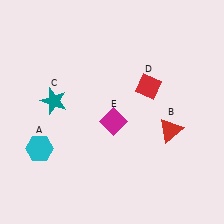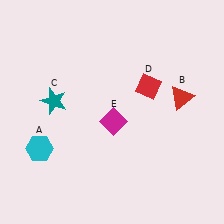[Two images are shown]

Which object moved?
The red triangle (B) moved up.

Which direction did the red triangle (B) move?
The red triangle (B) moved up.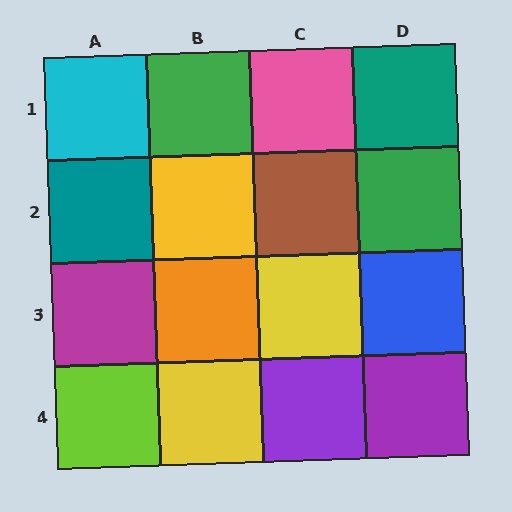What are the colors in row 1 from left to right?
Cyan, green, pink, teal.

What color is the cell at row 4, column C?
Purple.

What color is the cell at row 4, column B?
Yellow.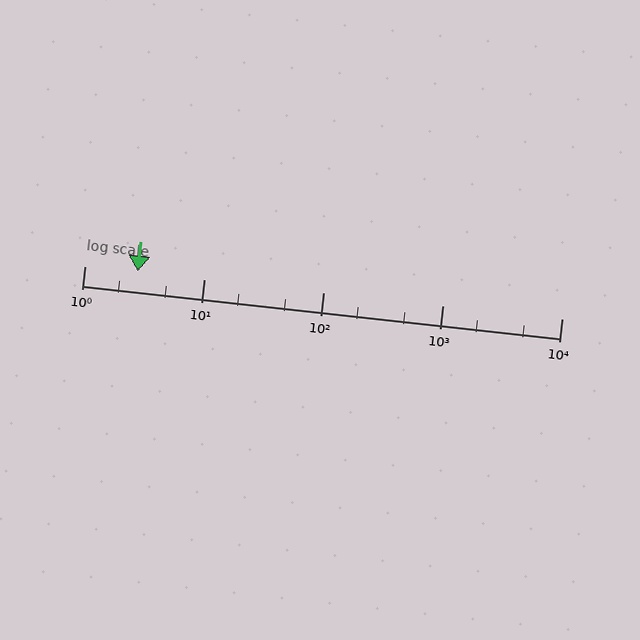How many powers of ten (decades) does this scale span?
The scale spans 4 decades, from 1 to 10000.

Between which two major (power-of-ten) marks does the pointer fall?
The pointer is between 1 and 10.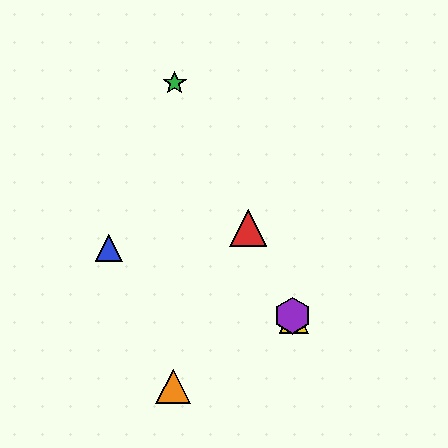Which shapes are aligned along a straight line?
The red triangle, the green star, the yellow triangle, the purple hexagon are aligned along a straight line.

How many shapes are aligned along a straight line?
4 shapes (the red triangle, the green star, the yellow triangle, the purple hexagon) are aligned along a straight line.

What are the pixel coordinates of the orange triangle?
The orange triangle is at (173, 386).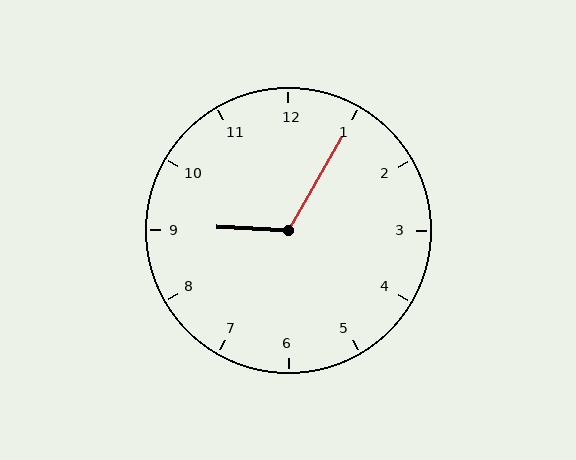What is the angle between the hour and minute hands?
Approximately 118 degrees.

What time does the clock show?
9:05.